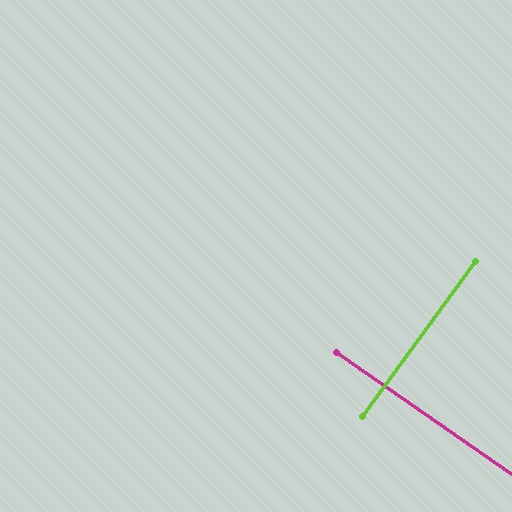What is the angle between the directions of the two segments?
Approximately 89 degrees.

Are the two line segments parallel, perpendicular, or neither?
Perpendicular — they meet at approximately 89°.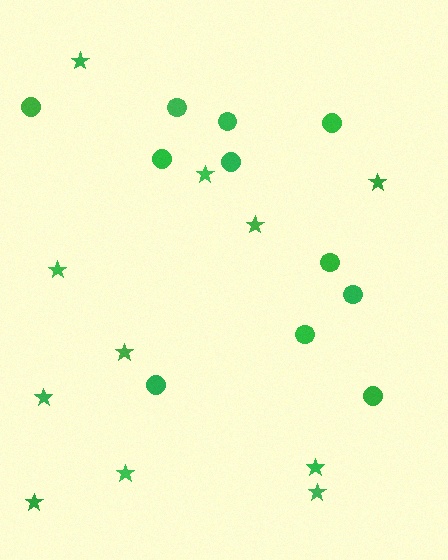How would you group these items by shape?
There are 2 groups: one group of stars (11) and one group of circles (11).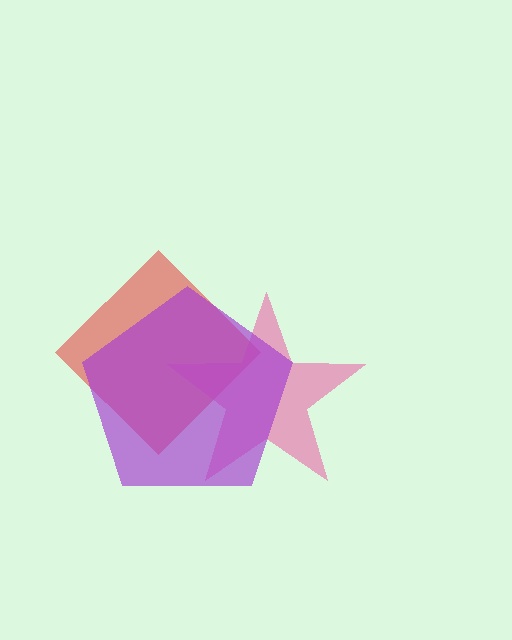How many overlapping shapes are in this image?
There are 3 overlapping shapes in the image.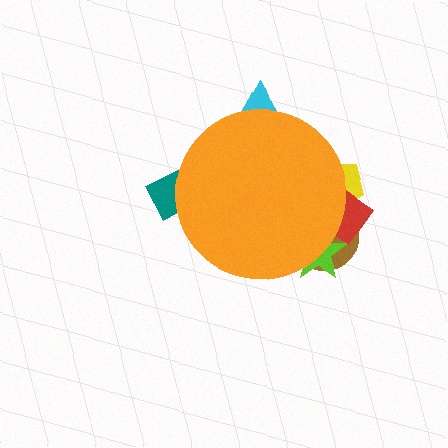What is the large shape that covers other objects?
An orange circle.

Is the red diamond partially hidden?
Yes, the red diamond is partially hidden behind the orange circle.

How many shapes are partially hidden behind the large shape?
6 shapes are partially hidden.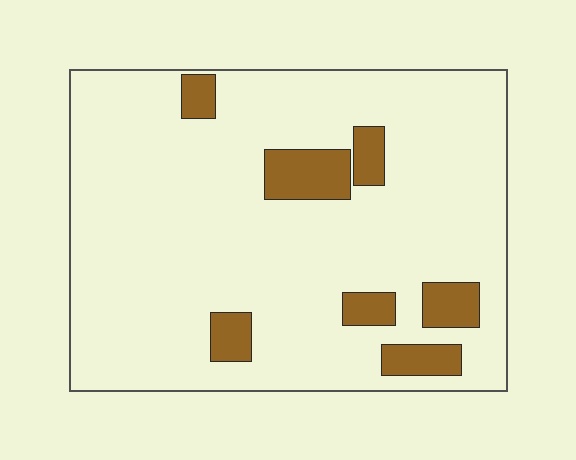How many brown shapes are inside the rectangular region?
7.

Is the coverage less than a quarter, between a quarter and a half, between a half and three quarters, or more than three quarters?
Less than a quarter.